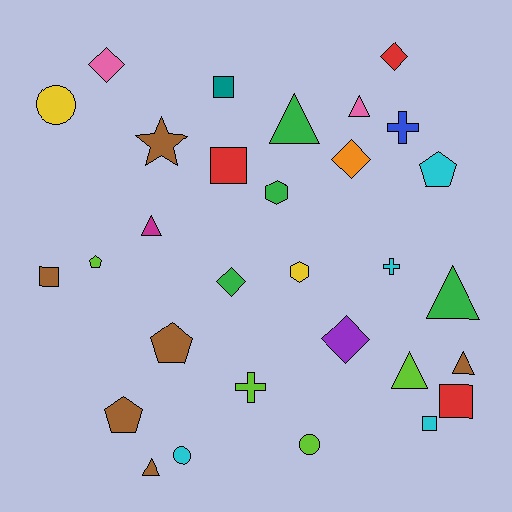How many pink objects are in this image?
There are 2 pink objects.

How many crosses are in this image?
There are 3 crosses.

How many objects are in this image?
There are 30 objects.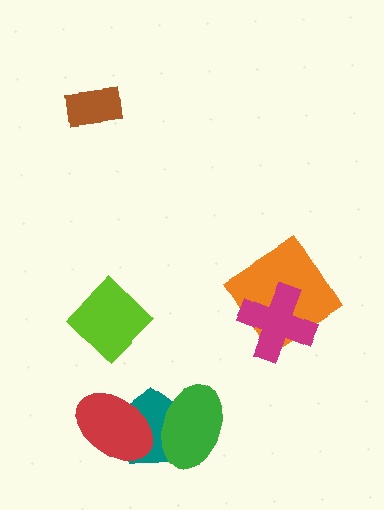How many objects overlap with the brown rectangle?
0 objects overlap with the brown rectangle.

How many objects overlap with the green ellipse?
2 objects overlap with the green ellipse.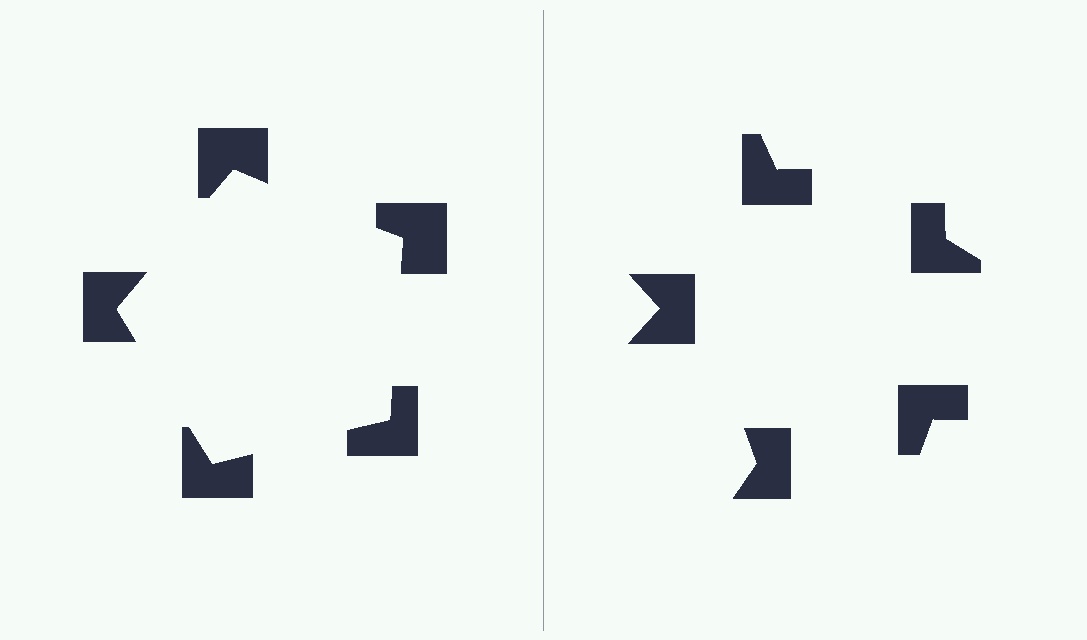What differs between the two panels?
The notched squares are positioned identically on both sides; only the wedge orientations differ. On the left they align to a pentagon; on the right they are misaligned.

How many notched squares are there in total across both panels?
10 — 5 on each side.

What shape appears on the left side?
An illusory pentagon.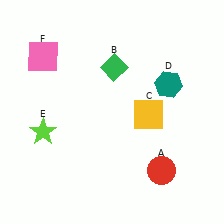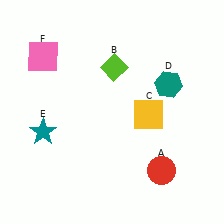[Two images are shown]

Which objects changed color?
B changed from green to lime. E changed from lime to teal.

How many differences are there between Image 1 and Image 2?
There are 2 differences between the two images.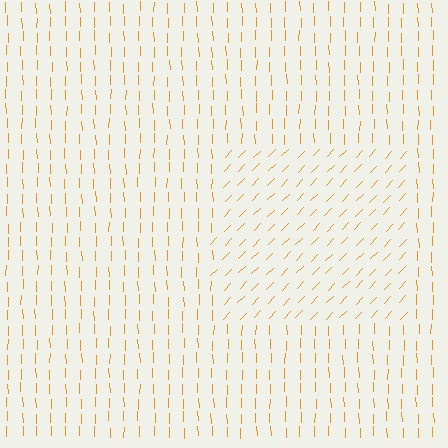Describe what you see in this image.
The image is filled with small orange line segments. A rectangle region in the image has lines oriented differently from the surrounding lines, creating a visible texture boundary.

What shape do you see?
I see a rectangle.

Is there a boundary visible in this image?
Yes, there is a texture boundary formed by a change in line orientation.